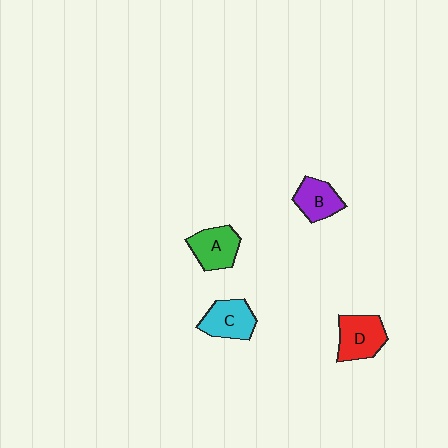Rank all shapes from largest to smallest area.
From largest to smallest: D (red), C (cyan), A (green), B (purple).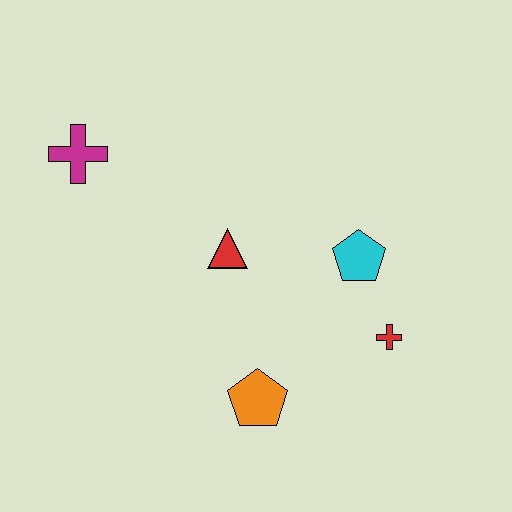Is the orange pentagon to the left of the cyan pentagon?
Yes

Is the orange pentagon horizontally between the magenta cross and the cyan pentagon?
Yes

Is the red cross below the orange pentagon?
No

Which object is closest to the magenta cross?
The red triangle is closest to the magenta cross.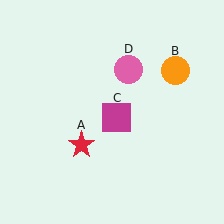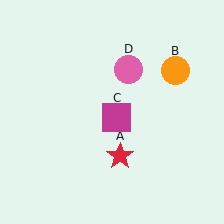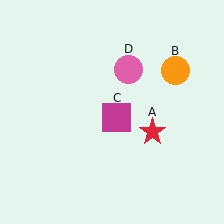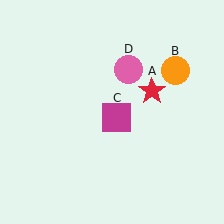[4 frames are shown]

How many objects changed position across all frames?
1 object changed position: red star (object A).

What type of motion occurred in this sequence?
The red star (object A) rotated counterclockwise around the center of the scene.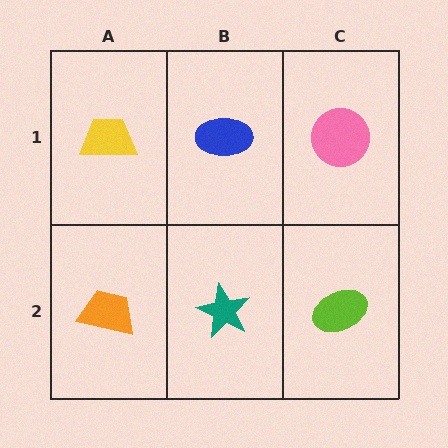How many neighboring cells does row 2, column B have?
3.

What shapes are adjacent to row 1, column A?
An orange trapezoid (row 2, column A), a blue ellipse (row 1, column B).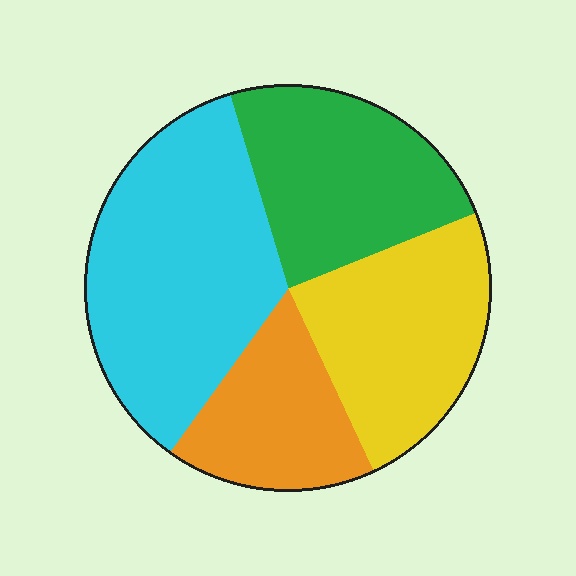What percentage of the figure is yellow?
Yellow covers about 25% of the figure.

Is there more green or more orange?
Green.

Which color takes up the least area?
Orange, at roughly 15%.